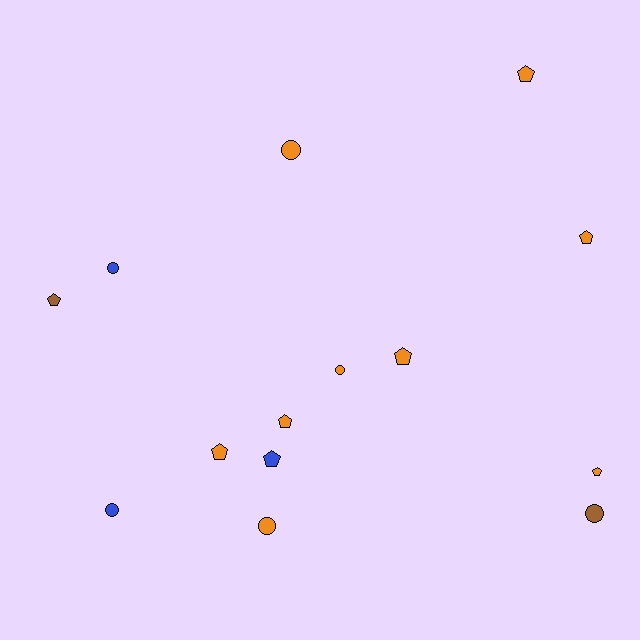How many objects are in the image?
There are 14 objects.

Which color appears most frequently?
Orange, with 9 objects.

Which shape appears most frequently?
Pentagon, with 8 objects.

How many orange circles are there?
There are 3 orange circles.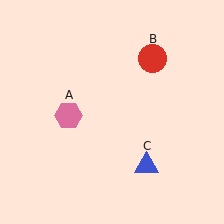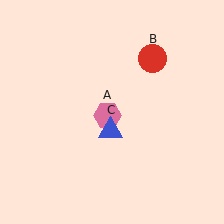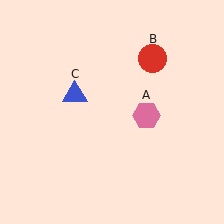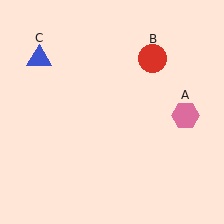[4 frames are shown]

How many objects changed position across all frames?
2 objects changed position: pink hexagon (object A), blue triangle (object C).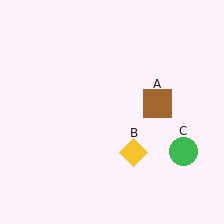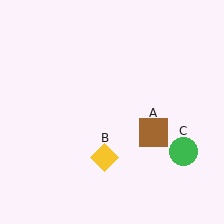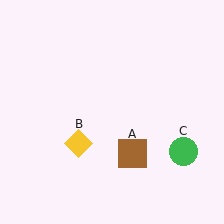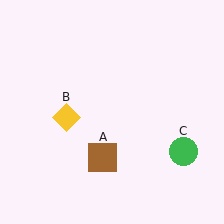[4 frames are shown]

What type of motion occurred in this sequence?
The brown square (object A), yellow diamond (object B) rotated clockwise around the center of the scene.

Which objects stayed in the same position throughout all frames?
Green circle (object C) remained stationary.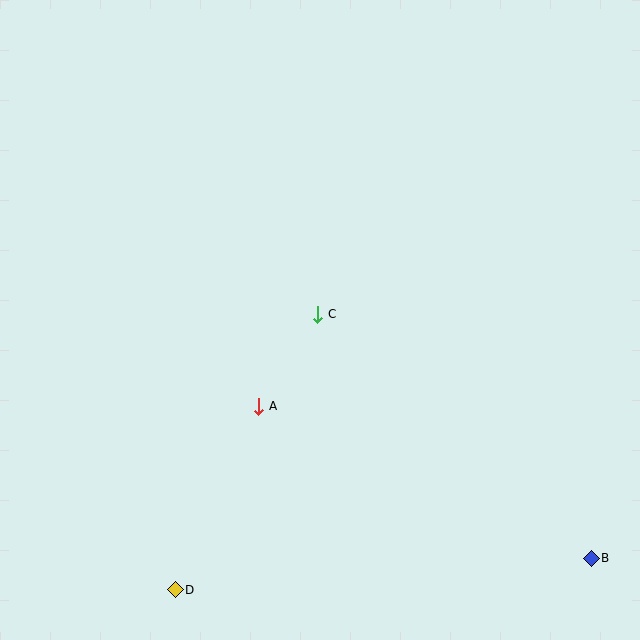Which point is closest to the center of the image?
Point C at (318, 314) is closest to the center.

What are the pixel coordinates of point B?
Point B is at (591, 558).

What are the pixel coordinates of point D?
Point D is at (175, 590).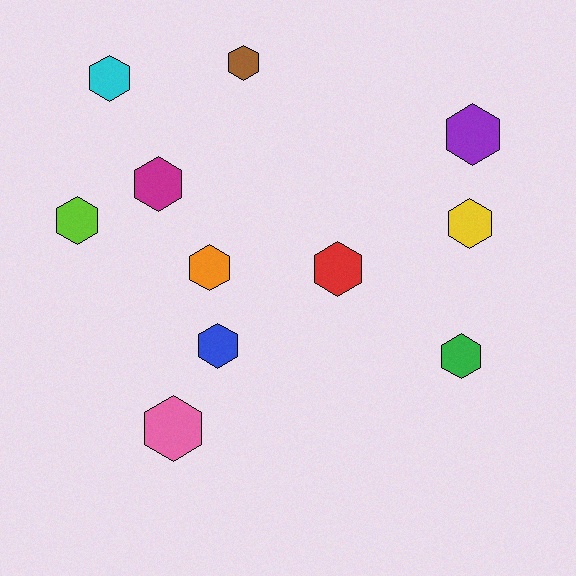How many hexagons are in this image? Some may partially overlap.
There are 11 hexagons.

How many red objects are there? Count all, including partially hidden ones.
There is 1 red object.